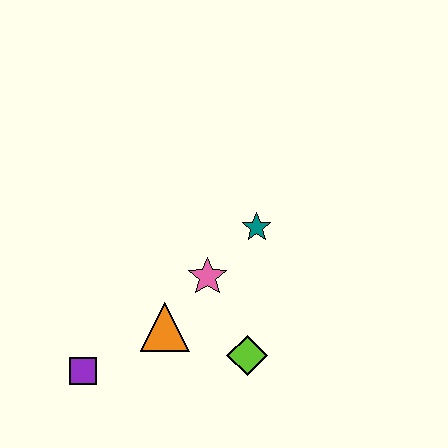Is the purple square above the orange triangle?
No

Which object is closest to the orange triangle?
The pink star is closest to the orange triangle.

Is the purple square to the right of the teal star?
No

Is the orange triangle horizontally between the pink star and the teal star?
No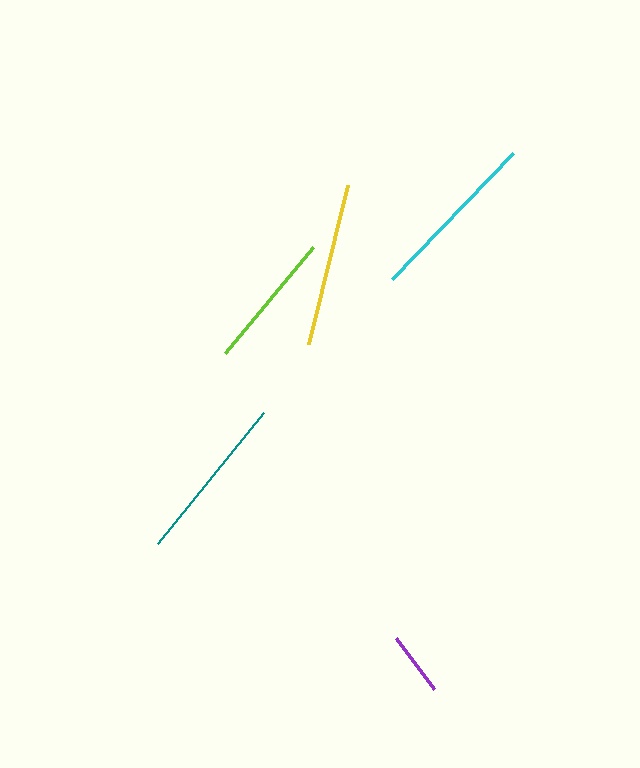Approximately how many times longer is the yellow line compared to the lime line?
The yellow line is approximately 1.2 times the length of the lime line.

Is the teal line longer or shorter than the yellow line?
The teal line is longer than the yellow line.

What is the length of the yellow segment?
The yellow segment is approximately 164 pixels long.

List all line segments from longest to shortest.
From longest to shortest: cyan, teal, yellow, lime, purple.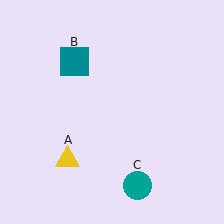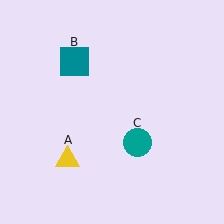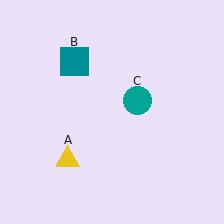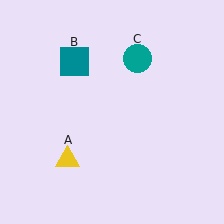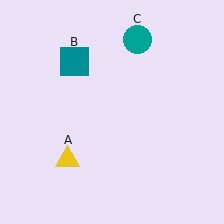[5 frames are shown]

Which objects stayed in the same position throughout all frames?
Yellow triangle (object A) and teal square (object B) remained stationary.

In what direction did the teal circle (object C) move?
The teal circle (object C) moved up.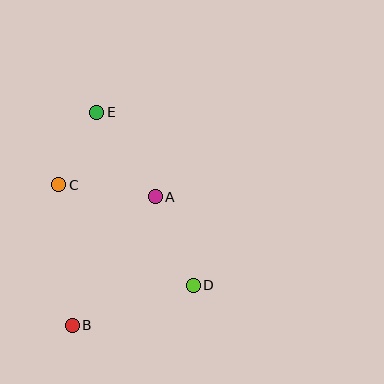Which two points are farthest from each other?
Points B and E are farthest from each other.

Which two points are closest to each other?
Points C and E are closest to each other.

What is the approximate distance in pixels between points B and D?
The distance between B and D is approximately 127 pixels.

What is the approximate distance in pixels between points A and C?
The distance between A and C is approximately 98 pixels.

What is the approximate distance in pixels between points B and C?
The distance between B and C is approximately 141 pixels.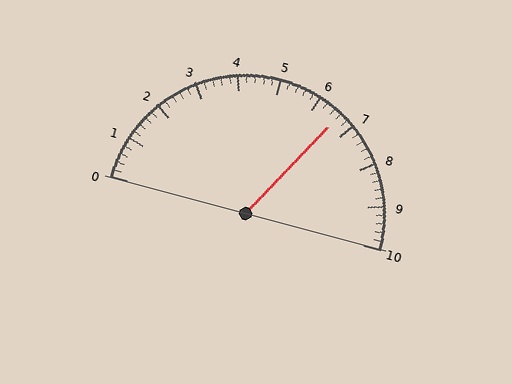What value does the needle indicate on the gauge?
The needle indicates approximately 6.6.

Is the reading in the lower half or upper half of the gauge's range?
The reading is in the upper half of the range (0 to 10).